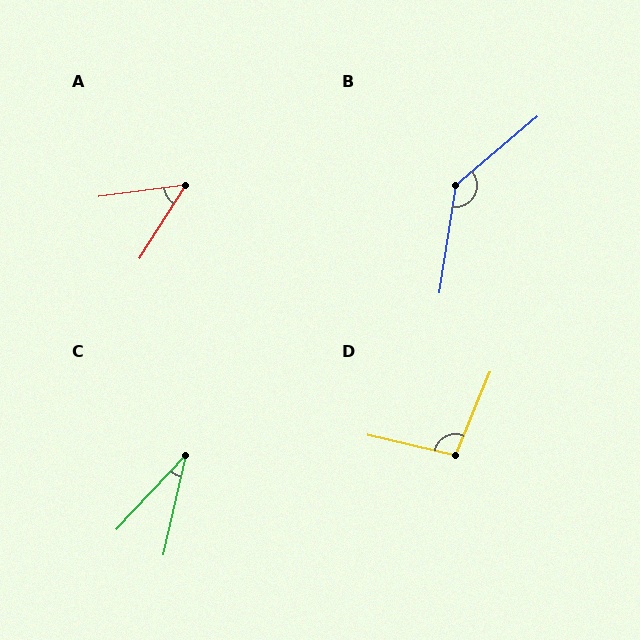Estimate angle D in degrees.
Approximately 99 degrees.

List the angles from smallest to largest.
C (30°), A (50°), D (99°), B (139°).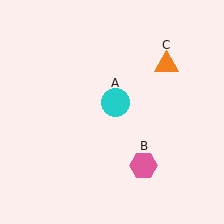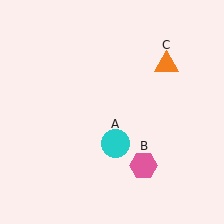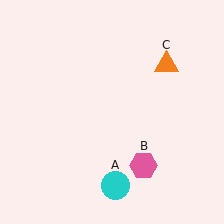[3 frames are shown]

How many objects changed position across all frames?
1 object changed position: cyan circle (object A).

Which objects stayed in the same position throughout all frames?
Pink hexagon (object B) and orange triangle (object C) remained stationary.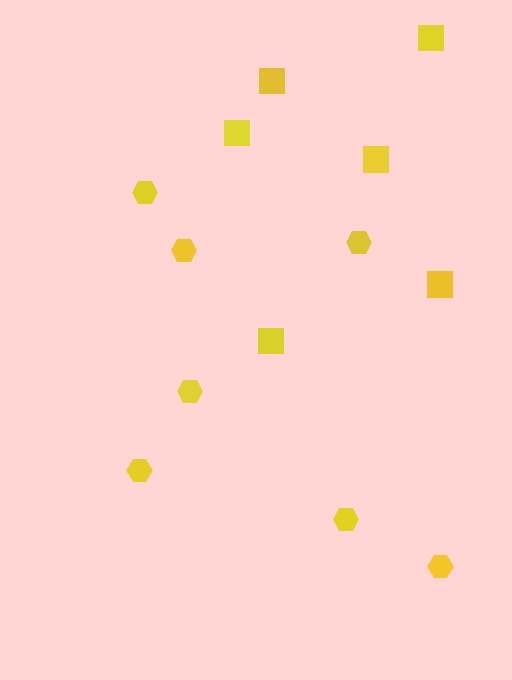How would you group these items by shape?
There are 2 groups: one group of hexagons (7) and one group of squares (6).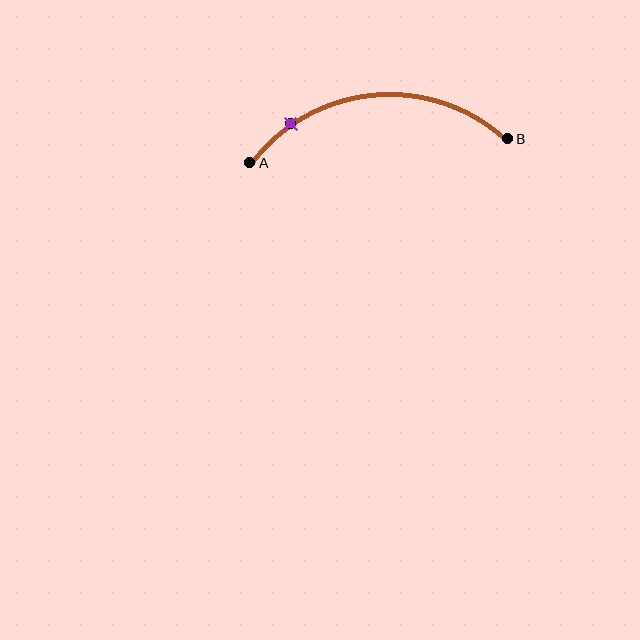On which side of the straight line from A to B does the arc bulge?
The arc bulges above the straight line connecting A and B.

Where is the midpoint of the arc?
The arc midpoint is the point on the curve farthest from the straight line joining A and B. It sits above that line.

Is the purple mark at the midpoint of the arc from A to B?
No. The purple mark lies on the arc but is closer to endpoint A. The arc midpoint would be at the point on the curve equidistant along the arc from both A and B.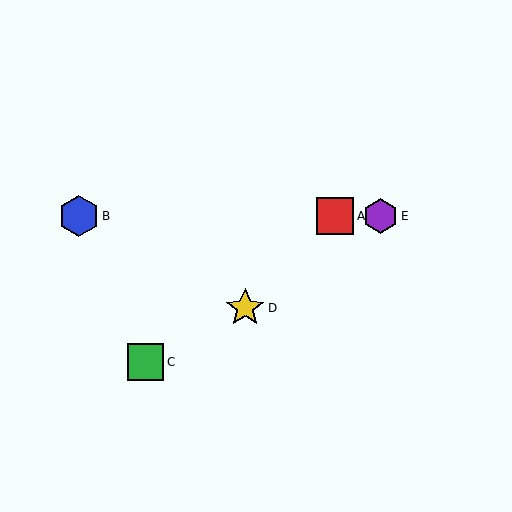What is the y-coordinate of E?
Object E is at y≈216.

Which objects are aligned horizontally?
Objects A, B, E are aligned horizontally.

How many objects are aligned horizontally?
3 objects (A, B, E) are aligned horizontally.